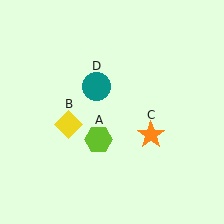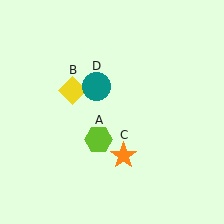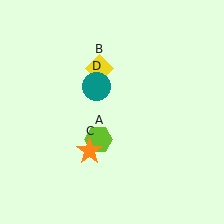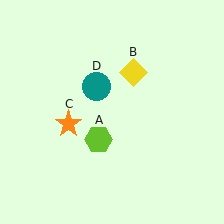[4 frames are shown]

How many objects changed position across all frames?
2 objects changed position: yellow diamond (object B), orange star (object C).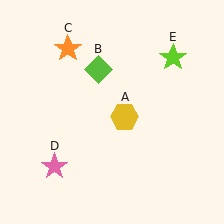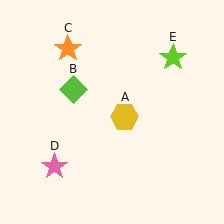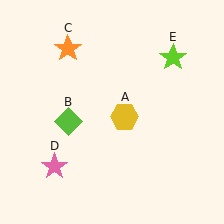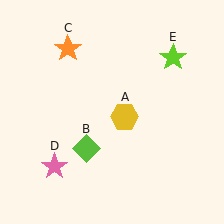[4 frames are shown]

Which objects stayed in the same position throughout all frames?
Yellow hexagon (object A) and orange star (object C) and pink star (object D) and lime star (object E) remained stationary.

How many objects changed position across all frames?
1 object changed position: lime diamond (object B).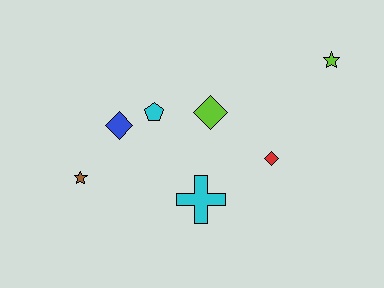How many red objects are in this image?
There is 1 red object.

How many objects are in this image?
There are 7 objects.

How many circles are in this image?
There are no circles.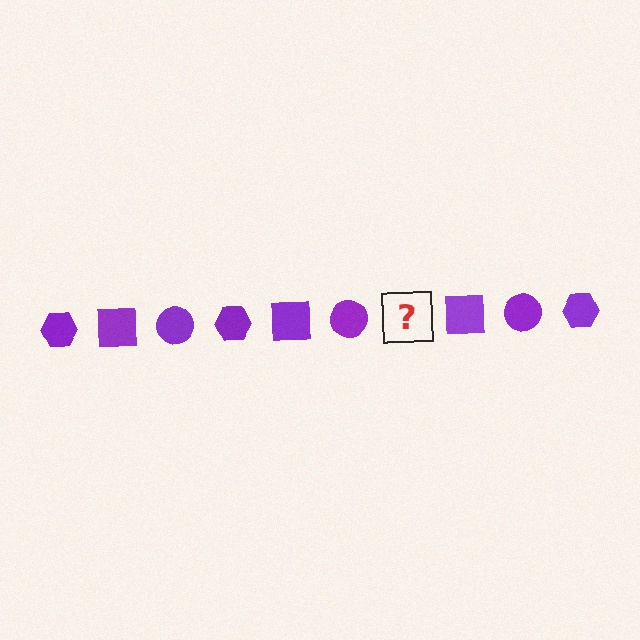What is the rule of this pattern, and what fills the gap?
The rule is that the pattern cycles through hexagon, square, circle shapes in purple. The gap should be filled with a purple hexagon.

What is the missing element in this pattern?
The missing element is a purple hexagon.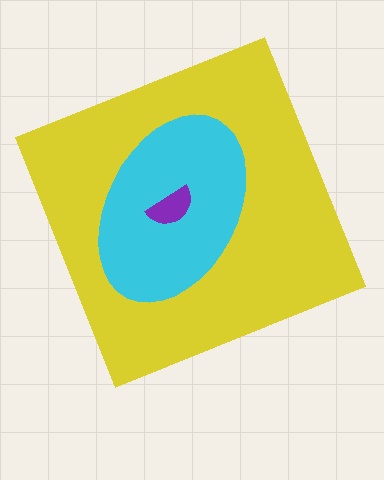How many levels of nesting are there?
3.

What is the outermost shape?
The yellow square.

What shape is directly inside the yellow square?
The cyan ellipse.